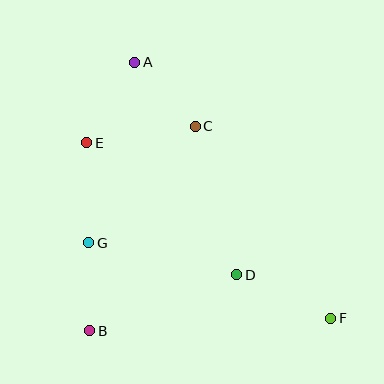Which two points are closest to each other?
Points B and G are closest to each other.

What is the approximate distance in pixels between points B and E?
The distance between B and E is approximately 188 pixels.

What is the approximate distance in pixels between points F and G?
The distance between F and G is approximately 253 pixels.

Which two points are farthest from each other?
Points A and F are farthest from each other.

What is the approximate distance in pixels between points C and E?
The distance between C and E is approximately 110 pixels.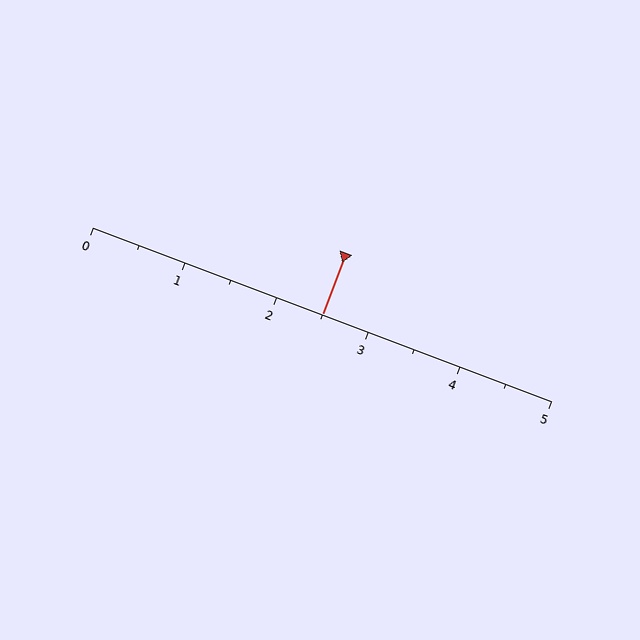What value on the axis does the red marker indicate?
The marker indicates approximately 2.5.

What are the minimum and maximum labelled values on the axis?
The axis runs from 0 to 5.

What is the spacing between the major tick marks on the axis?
The major ticks are spaced 1 apart.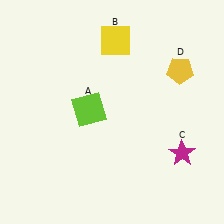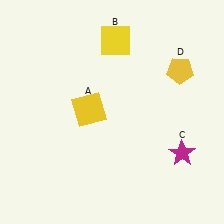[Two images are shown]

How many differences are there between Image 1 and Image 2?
There is 1 difference between the two images.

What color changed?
The square (A) changed from lime in Image 1 to yellow in Image 2.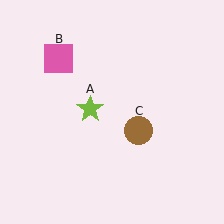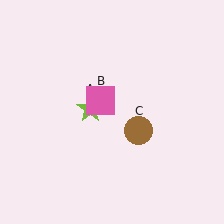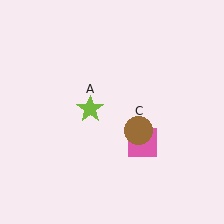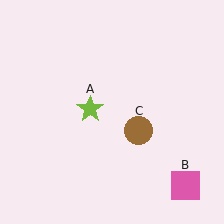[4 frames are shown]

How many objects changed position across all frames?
1 object changed position: pink square (object B).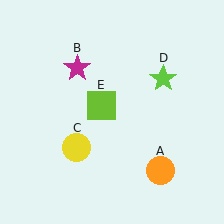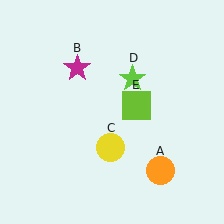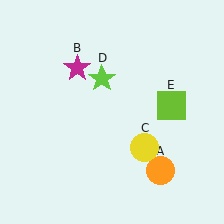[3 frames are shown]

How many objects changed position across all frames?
3 objects changed position: yellow circle (object C), lime star (object D), lime square (object E).